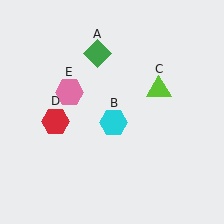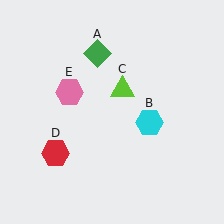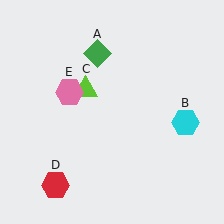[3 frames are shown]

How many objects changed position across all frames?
3 objects changed position: cyan hexagon (object B), lime triangle (object C), red hexagon (object D).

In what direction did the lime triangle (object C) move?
The lime triangle (object C) moved left.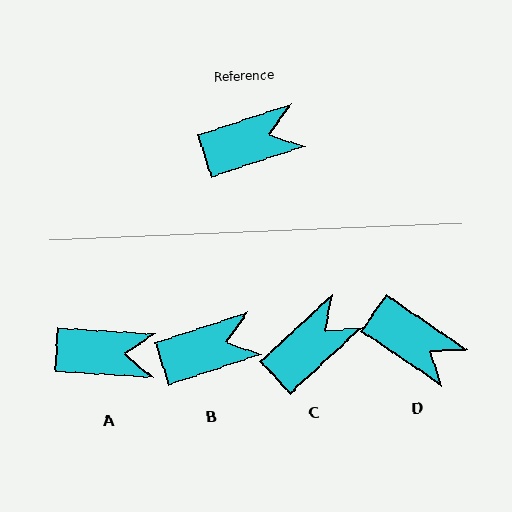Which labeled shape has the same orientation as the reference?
B.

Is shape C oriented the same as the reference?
No, it is off by about 25 degrees.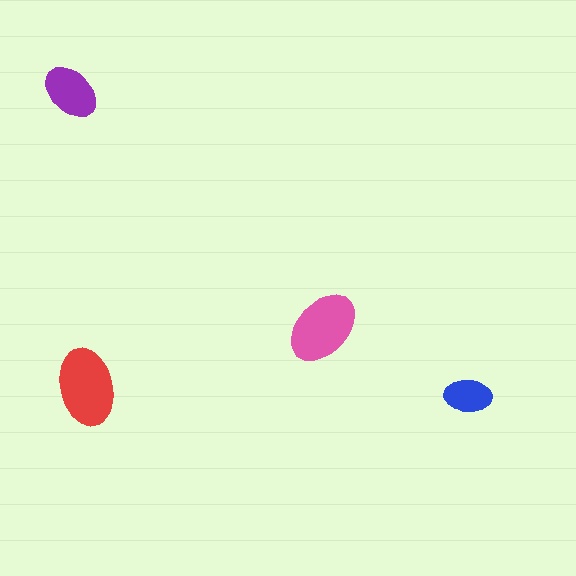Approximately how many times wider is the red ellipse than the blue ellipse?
About 1.5 times wider.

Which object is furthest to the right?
The blue ellipse is rightmost.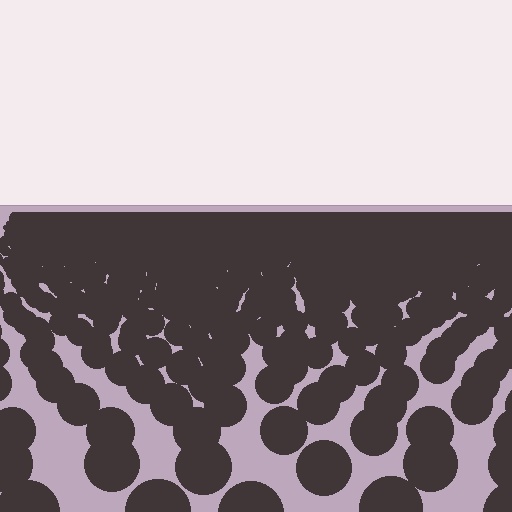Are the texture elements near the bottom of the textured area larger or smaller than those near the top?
Larger. Near the bottom, elements are closer to the viewer and appear at a bigger on-screen size.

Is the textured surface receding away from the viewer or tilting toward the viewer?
The surface is receding away from the viewer. Texture elements get smaller and denser toward the top.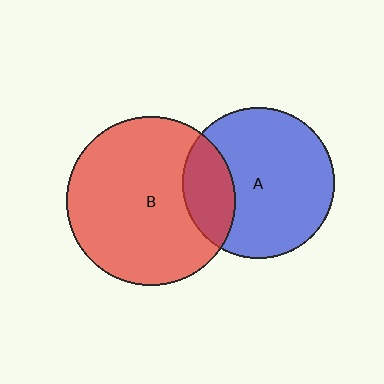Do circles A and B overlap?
Yes.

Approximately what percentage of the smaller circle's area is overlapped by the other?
Approximately 25%.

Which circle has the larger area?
Circle B (red).